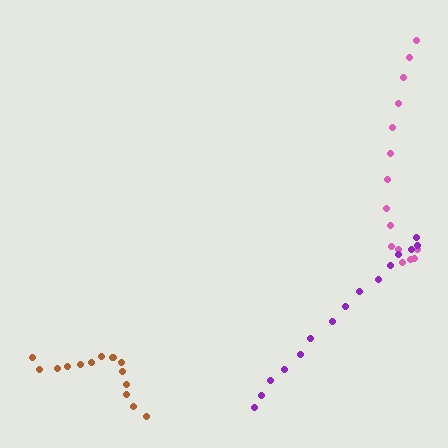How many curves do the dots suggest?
There are 3 distinct paths.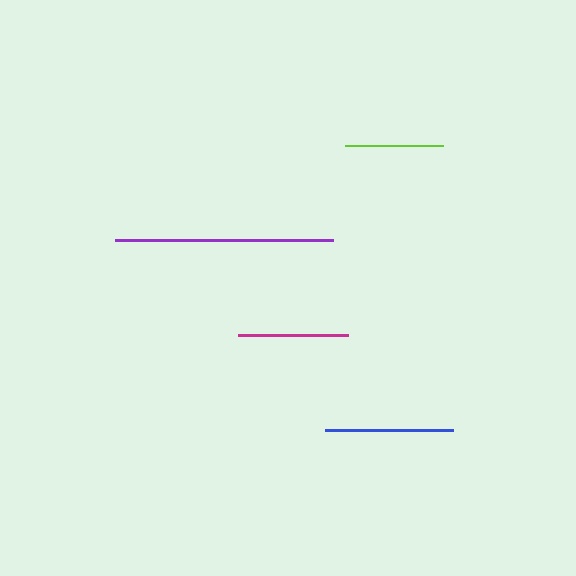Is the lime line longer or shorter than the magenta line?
The magenta line is longer than the lime line.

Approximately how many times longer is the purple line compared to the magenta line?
The purple line is approximately 2.0 times the length of the magenta line.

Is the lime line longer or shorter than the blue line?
The blue line is longer than the lime line.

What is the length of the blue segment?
The blue segment is approximately 129 pixels long.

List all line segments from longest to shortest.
From longest to shortest: purple, blue, magenta, lime.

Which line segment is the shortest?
The lime line is the shortest at approximately 98 pixels.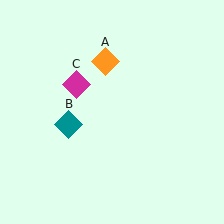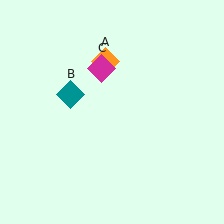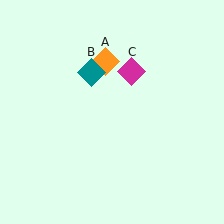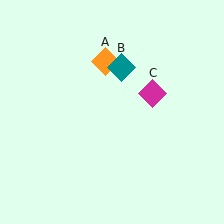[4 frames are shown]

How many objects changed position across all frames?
2 objects changed position: teal diamond (object B), magenta diamond (object C).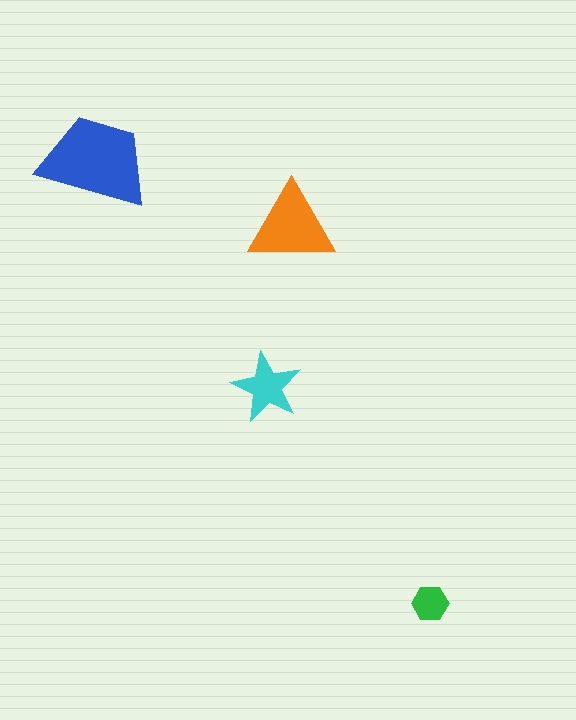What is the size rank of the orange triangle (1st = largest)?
2nd.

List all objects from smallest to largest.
The green hexagon, the cyan star, the orange triangle, the blue trapezoid.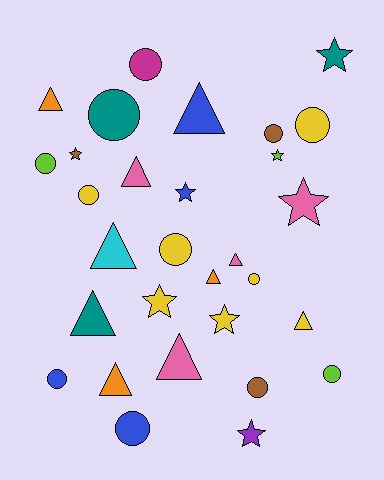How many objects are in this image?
There are 30 objects.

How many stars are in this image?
There are 8 stars.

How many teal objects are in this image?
There are 3 teal objects.